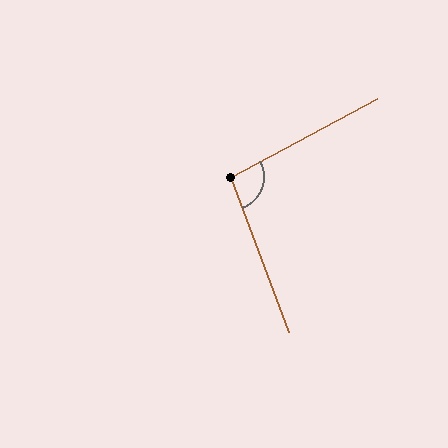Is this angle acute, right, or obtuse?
It is obtuse.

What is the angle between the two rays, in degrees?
Approximately 98 degrees.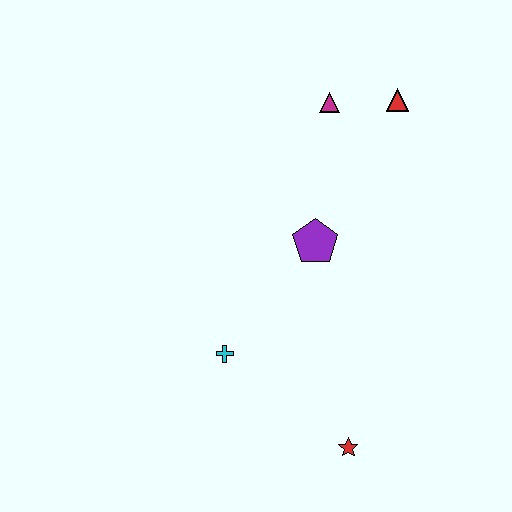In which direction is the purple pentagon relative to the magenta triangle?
The purple pentagon is below the magenta triangle.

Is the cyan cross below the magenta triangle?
Yes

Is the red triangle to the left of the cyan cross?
No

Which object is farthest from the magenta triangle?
The red star is farthest from the magenta triangle.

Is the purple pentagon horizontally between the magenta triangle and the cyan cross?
Yes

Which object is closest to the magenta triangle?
The red triangle is closest to the magenta triangle.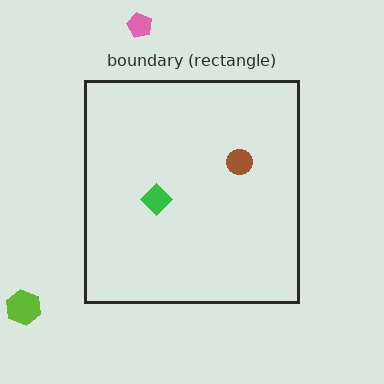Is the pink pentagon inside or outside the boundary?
Outside.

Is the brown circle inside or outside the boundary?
Inside.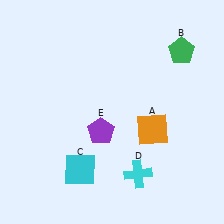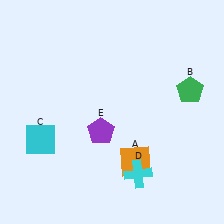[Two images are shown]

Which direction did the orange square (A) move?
The orange square (A) moved down.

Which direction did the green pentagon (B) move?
The green pentagon (B) moved down.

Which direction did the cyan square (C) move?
The cyan square (C) moved left.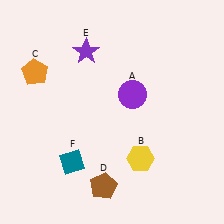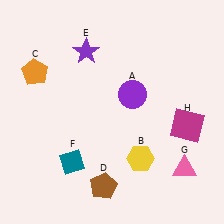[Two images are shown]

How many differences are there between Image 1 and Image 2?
There are 2 differences between the two images.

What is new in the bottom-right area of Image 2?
A magenta square (H) was added in the bottom-right area of Image 2.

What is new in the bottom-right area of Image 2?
A pink triangle (G) was added in the bottom-right area of Image 2.